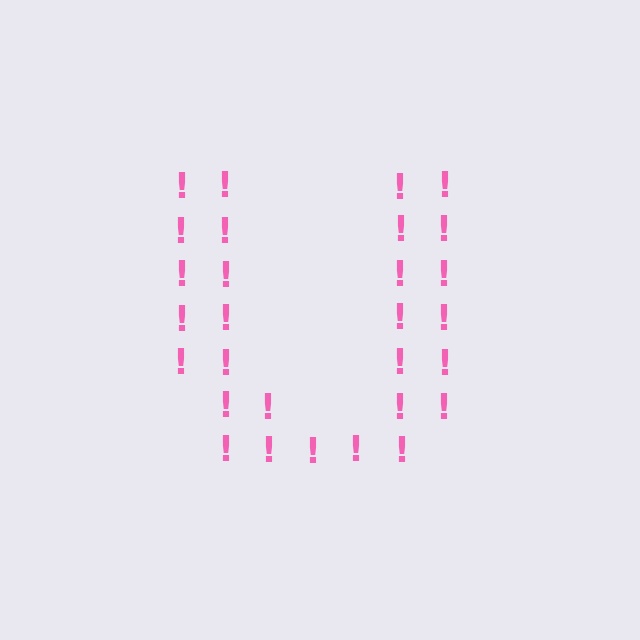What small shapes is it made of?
It is made of small exclamation marks.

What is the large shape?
The large shape is the letter U.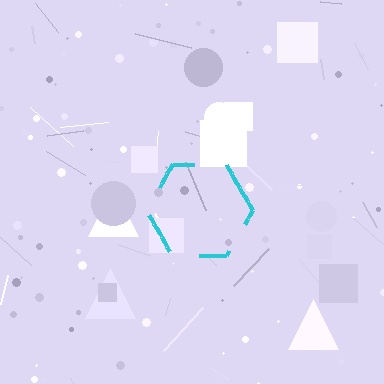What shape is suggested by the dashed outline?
The dashed outline suggests a hexagon.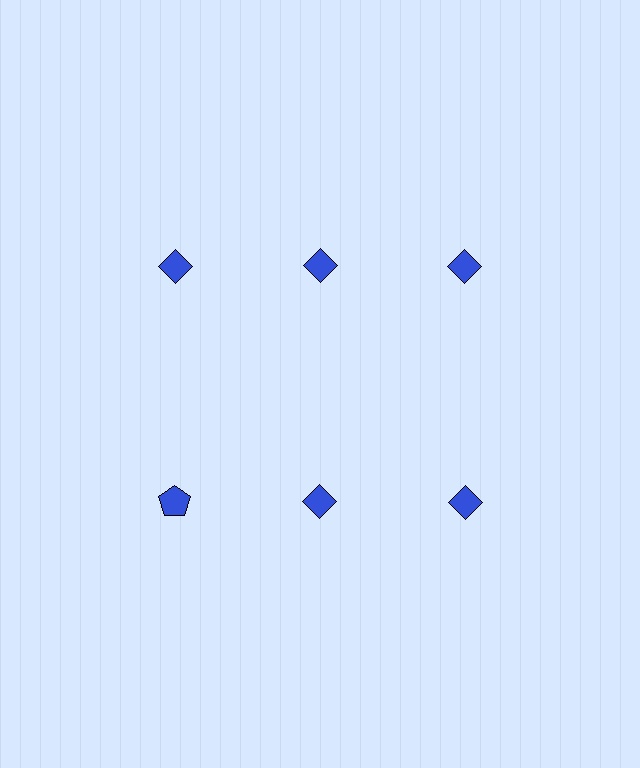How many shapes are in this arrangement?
There are 6 shapes arranged in a grid pattern.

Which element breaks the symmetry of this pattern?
The blue pentagon in the second row, leftmost column breaks the symmetry. All other shapes are blue diamonds.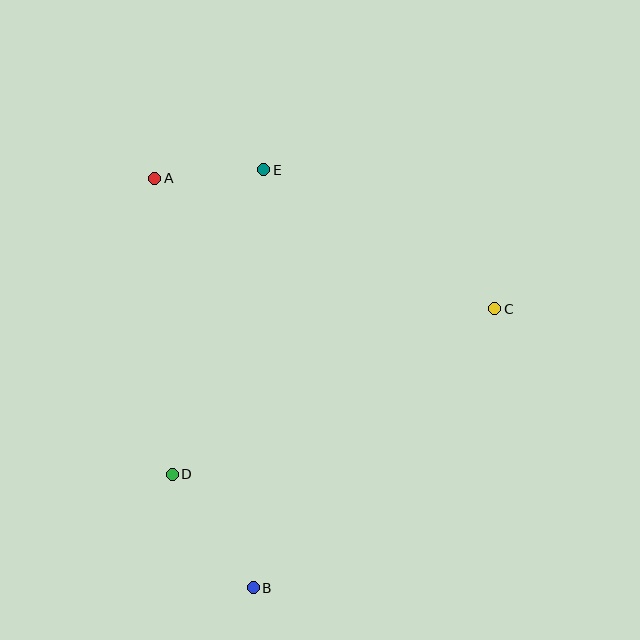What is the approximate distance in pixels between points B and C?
The distance between B and C is approximately 369 pixels.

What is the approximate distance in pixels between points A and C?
The distance between A and C is approximately 364 pixels.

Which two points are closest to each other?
Points A and E are closest to each other.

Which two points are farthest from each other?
Points A and B are farthest from each other.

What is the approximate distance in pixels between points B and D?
The distance between B and D is approximately 140 pixels.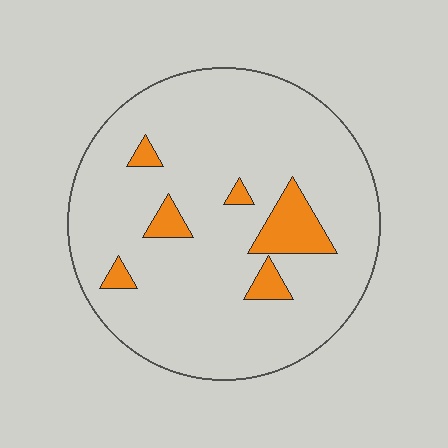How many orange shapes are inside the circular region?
6.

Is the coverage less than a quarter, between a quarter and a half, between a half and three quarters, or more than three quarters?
Less than a quarter.